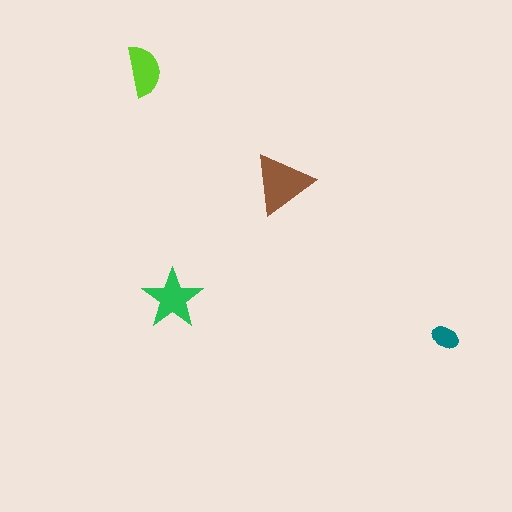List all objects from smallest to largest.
The teal ellipse, the lime semicircle, the green star, the brown triangle.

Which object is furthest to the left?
The lime semicircle is leftmost.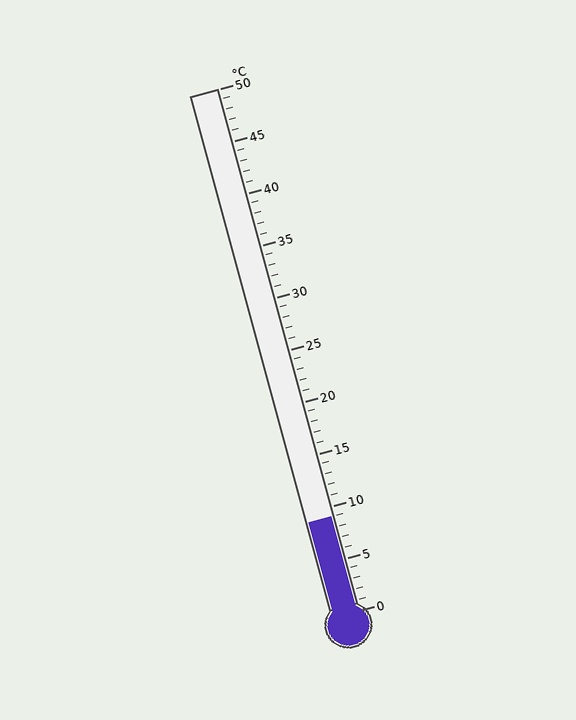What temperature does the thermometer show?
The thermometer shows approximately 9°C.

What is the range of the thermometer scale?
The thermometer scale ranges from 0°C to 50°C.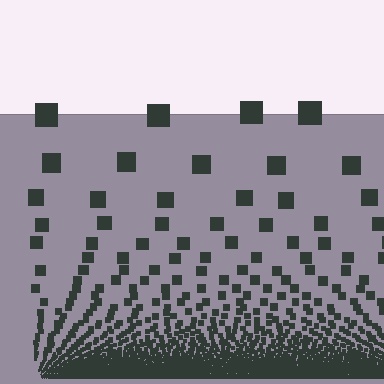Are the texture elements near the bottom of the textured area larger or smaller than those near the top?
Smaller. The gradient is inverted — elements near the bottom are smaller and denser.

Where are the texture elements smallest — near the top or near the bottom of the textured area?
Near the bottom.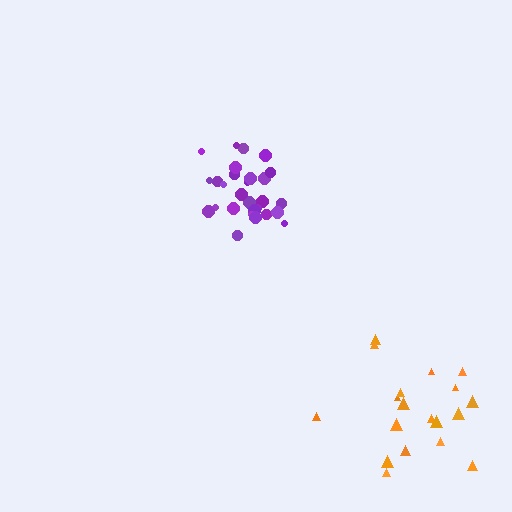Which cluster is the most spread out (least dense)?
Orange.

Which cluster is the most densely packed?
Purple.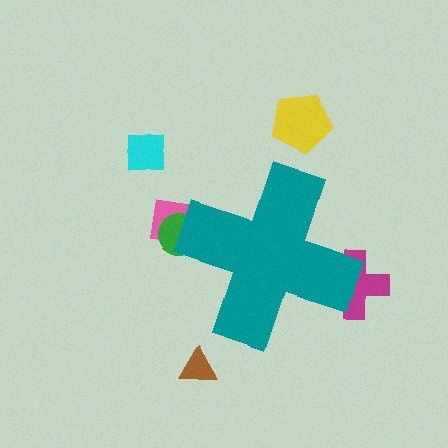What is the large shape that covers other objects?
A teal cross.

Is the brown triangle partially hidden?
No, the brown triangle is fully visible.